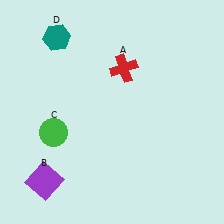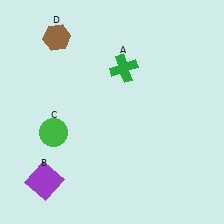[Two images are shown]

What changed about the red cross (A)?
In Image 1, A is red. In Image 2, it changed to green.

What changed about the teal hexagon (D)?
In Image 1, D is teal. In Image 2, it changed to brown.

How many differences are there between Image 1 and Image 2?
There are 2 differences between the two images.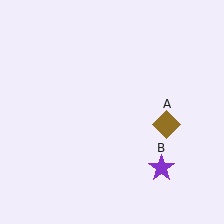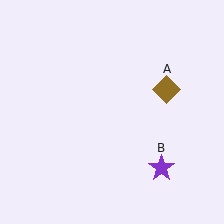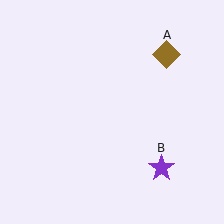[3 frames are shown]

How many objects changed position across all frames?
1 object changed position: brown diamond (object A).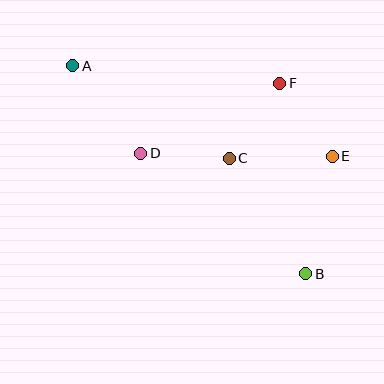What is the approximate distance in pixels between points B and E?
The distance between B and E is approximately 121 pixels.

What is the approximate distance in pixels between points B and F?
The distance between B and F is approximately 193 pixels.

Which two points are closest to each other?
Points C and D are closest to each other.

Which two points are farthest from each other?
Points A and B are farthest from each other.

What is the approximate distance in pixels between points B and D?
The distance between B and D is approximately 204 pixels.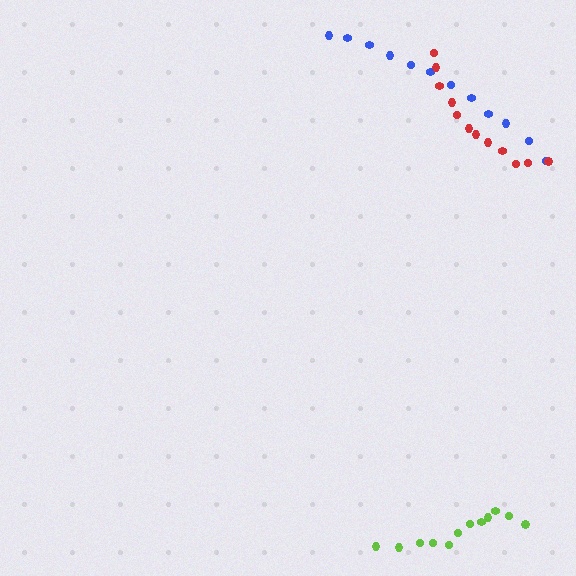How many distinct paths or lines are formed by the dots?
There are 3 distinct paths.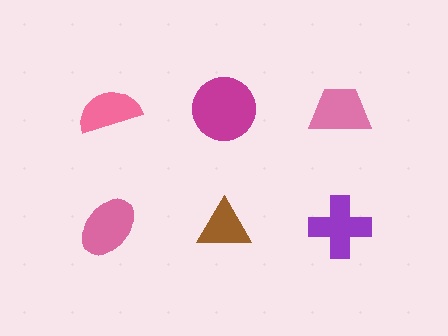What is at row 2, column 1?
A pink ellipse.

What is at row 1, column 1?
A pink semicircle.